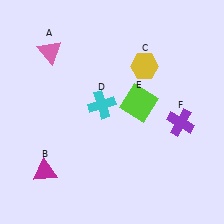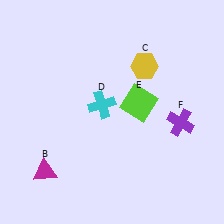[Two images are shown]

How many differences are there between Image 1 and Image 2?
There is 1 difference between the two images.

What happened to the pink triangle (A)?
The pink triangle (A) was removed in Image 2. It was in the top-left area of Image 1.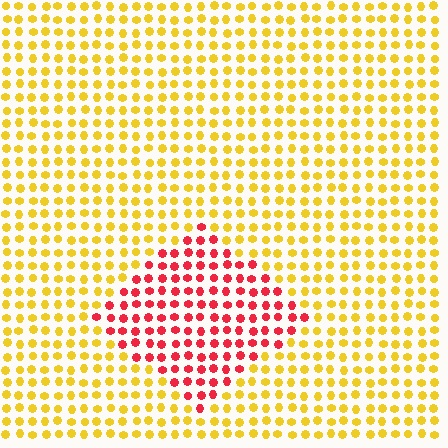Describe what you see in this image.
The image is filled with small yellow elements in a uniform arrangement. A diamond-shaped region is visible where the elements are tinted to a slightly different hue, forming a subtle color boundary.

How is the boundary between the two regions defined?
The boundary is defined purely by a slight shift in hue (about 58 degrees). Spacing, size, and orientation are identical on both sides.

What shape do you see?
I see a diamond.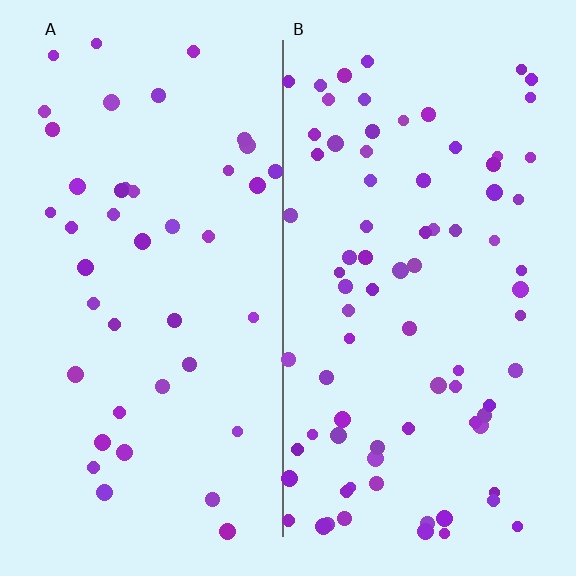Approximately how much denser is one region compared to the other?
Approximately 1.9× — region B over region A.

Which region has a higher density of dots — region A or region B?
B (the right).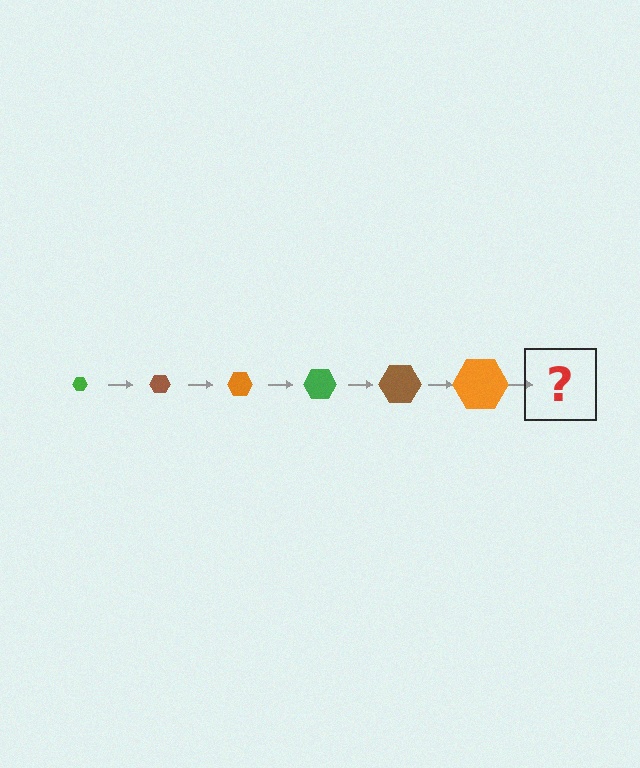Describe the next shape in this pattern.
It should be a green hexagon, larger than the previous one.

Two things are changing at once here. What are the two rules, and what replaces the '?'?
The two rules are that the hexagon grows larger each step and the color cycles through green, brown, and orange. The '?' should be a green hexagon, larger than the previous one.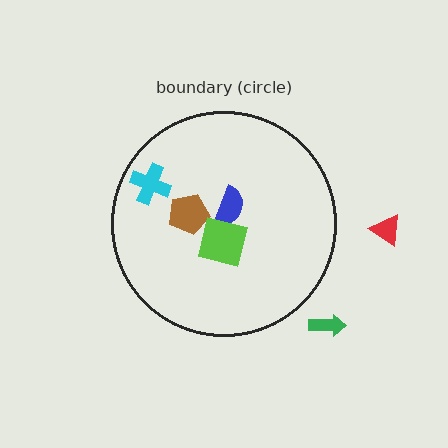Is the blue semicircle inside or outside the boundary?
Inside.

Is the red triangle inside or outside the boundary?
Outside.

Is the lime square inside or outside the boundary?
Inside.